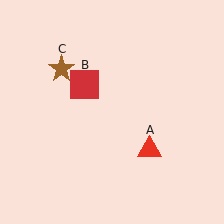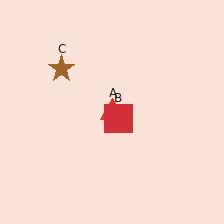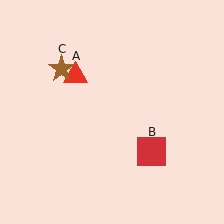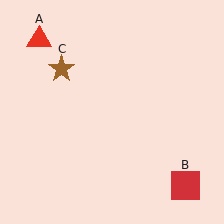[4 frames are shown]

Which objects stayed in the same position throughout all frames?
Brown star (object C) remained stationary.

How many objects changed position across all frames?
2 objects changed position: red triangle (object A), red square (object B).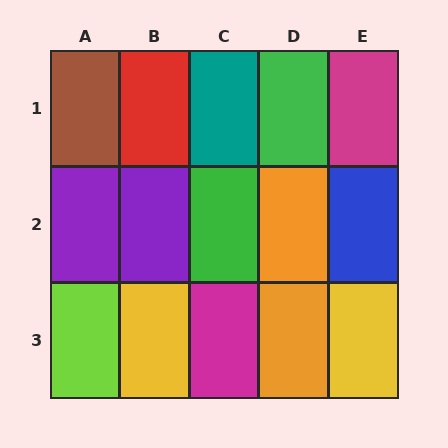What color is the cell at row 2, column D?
Orange.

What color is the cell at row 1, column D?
Green.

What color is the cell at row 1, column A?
Brown.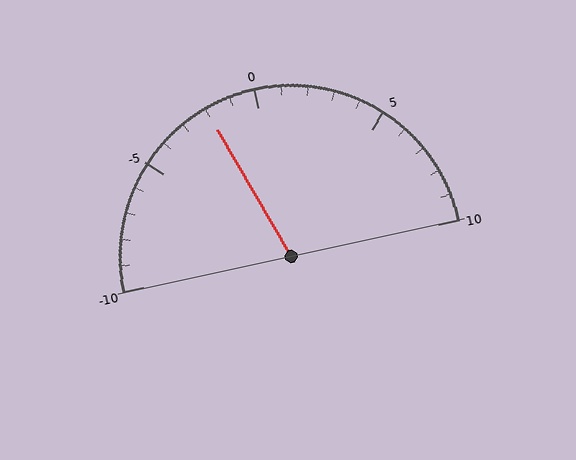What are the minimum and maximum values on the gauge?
The gauge ranges from -10 to 10.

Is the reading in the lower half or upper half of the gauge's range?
The reading is in the lower half of the range (-10 to 10).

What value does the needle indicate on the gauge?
The needle indicates approximately -2.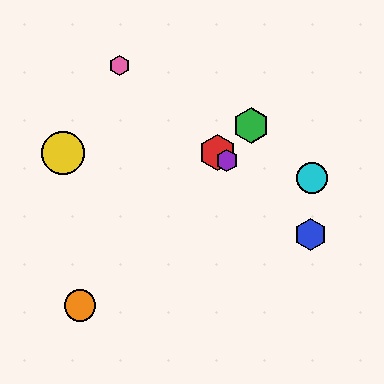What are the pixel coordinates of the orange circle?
The orange circle is at (80, 305).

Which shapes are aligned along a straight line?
The red hexagon, the blue hexagon, the purple hexagon, the pink hexagon are aligned along a straight line.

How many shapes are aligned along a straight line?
4 shapes (the red hexagon, the blue hexagon, the purple hexagon, the pink hexagon) are aligned along a straight line.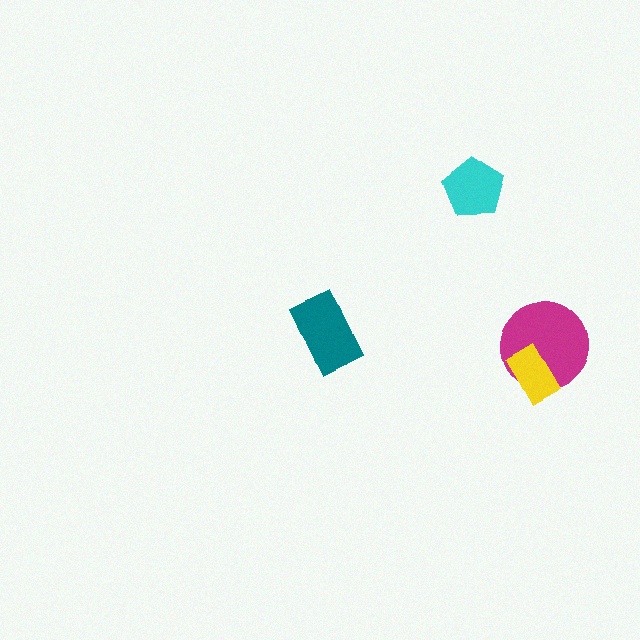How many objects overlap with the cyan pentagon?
0 objects overlap with the cyan pentagon.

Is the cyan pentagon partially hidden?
No, no other shape covers it.